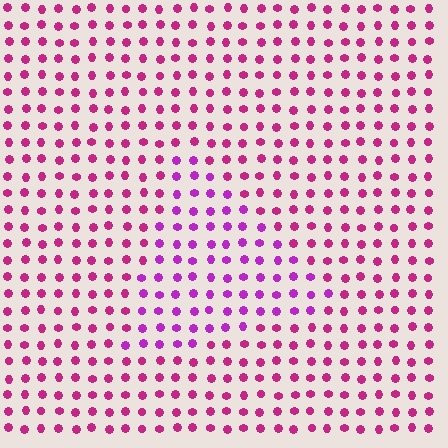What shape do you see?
I see a triangle.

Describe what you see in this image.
The image is filled with small magenta elements in a uniform arrangement. A triangle-shaped region is visible where the elements are tinted to a slightly different hue, forming a subtle color boundary.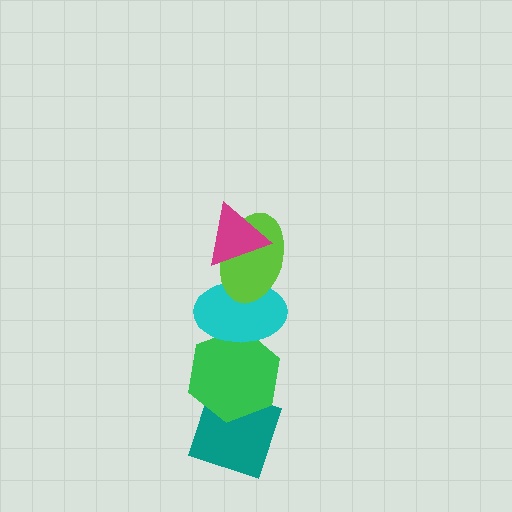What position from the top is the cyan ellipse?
The cyan ellipse is 3rd from the top.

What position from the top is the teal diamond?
The teal diamond is 5th from the top.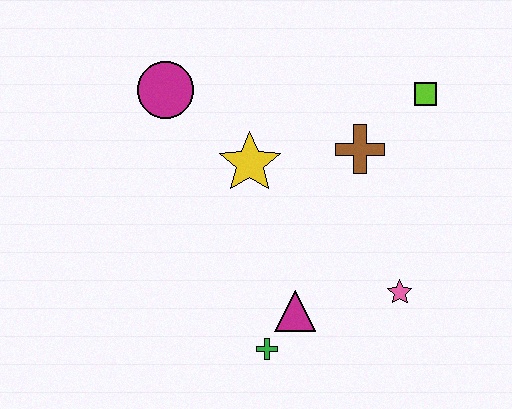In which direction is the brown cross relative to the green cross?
The brown cross is above the green cross.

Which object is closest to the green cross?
The magenta triangle is closest to the green cross.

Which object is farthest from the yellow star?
The pink star is farthest from the yellow star.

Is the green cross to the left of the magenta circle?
No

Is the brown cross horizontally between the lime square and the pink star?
No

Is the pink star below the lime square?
Yes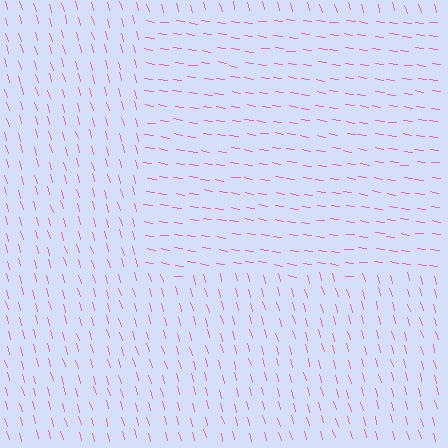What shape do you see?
I see a rectangle.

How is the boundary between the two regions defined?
The boundary is defined purely by a change in line orientation (approximately 66 degrees difference). All lines are the same color and thickness.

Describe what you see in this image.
The image is filled with small pink line segments. A rectangle region in the image has lines oriented differently from the surrounding lines, creating a visible texture boundary.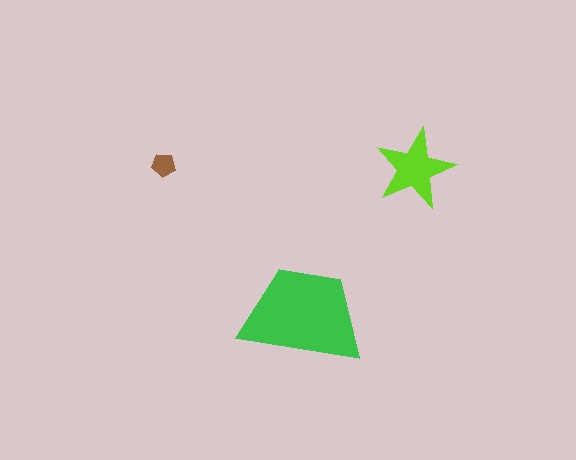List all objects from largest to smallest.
The green trapezoid, the lime star, the brown pentagon.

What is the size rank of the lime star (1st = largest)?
2nd.